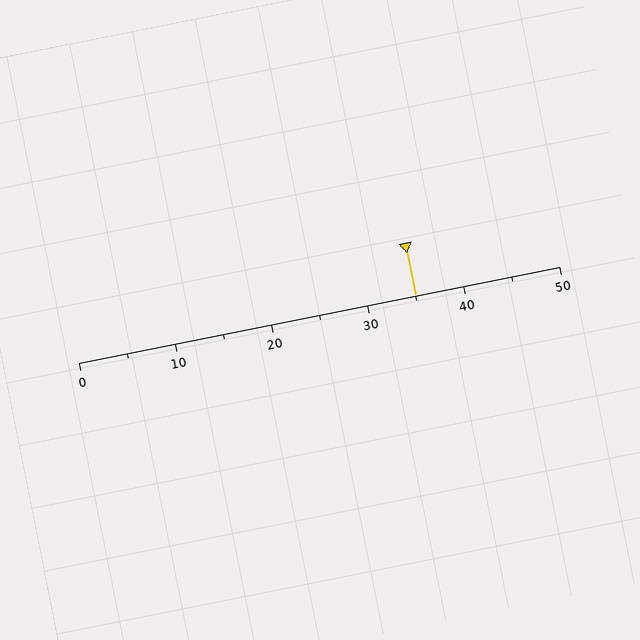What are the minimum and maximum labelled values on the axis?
The axis runs from 0 to 50.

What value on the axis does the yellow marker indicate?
The marker indicates approximately 35.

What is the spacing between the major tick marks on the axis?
The major ticks are spaced 10 apart.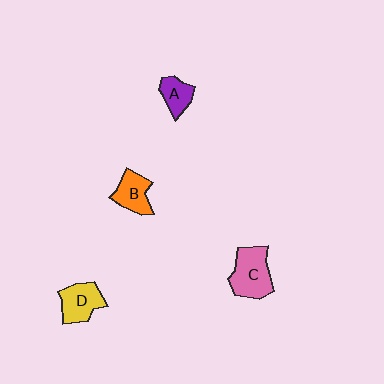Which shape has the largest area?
Shape C (pink).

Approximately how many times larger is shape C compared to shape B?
Approximately 1.4 times.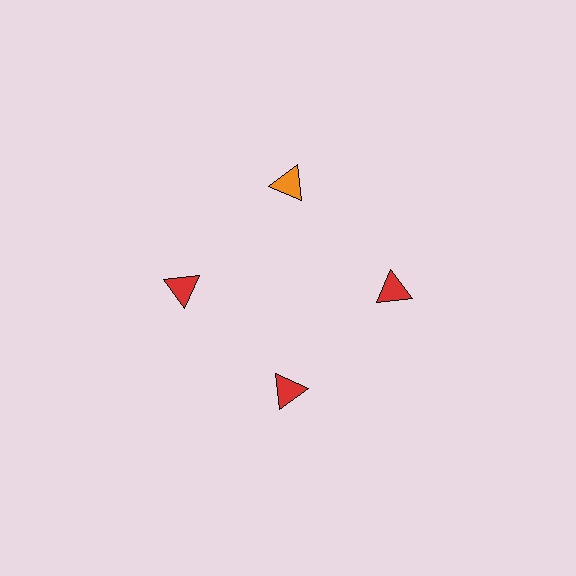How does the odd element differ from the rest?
It has a different color: orange instead of red.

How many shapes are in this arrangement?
There are 4 shapes arranged in a ring pattern.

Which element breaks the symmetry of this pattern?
The orange triangle at roughly the 12 o'clock position breaks the symmetry. All other shapes are red triangles.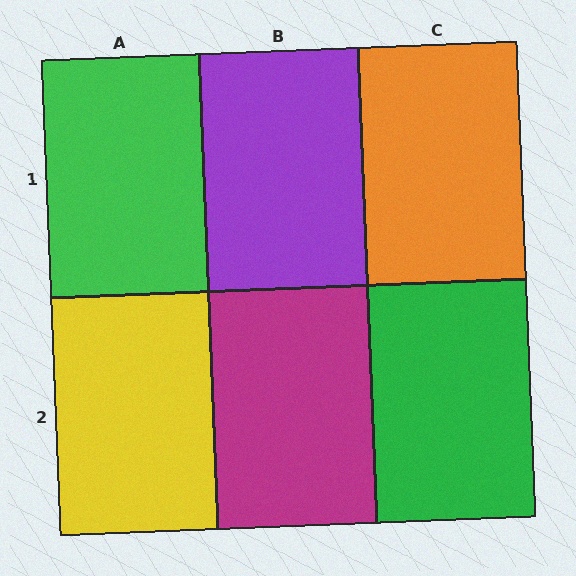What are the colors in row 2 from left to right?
Yellow, magenta, green.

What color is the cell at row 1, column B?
Purple.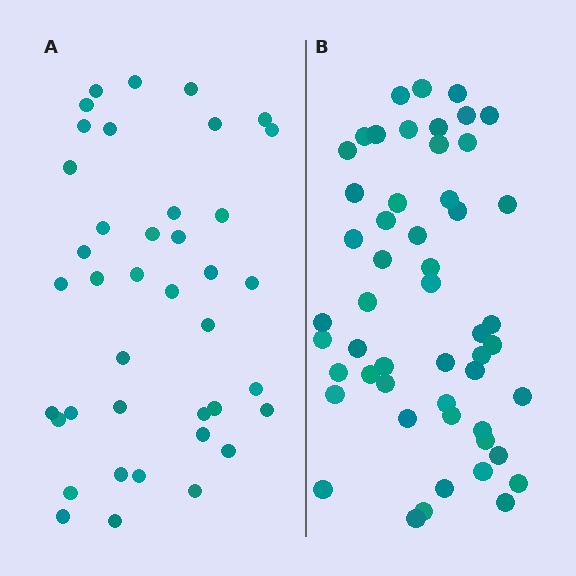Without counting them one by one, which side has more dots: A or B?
Region B (the right region) has more dots.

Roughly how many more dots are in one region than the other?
Region B has roughly 12 or so more dots than region A.